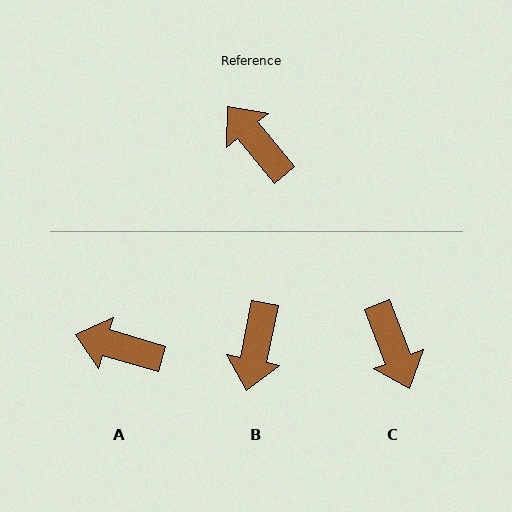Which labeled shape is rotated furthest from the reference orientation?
C, about 162 degrees away.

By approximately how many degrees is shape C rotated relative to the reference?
Approximately 162 degrees counter-clockwise.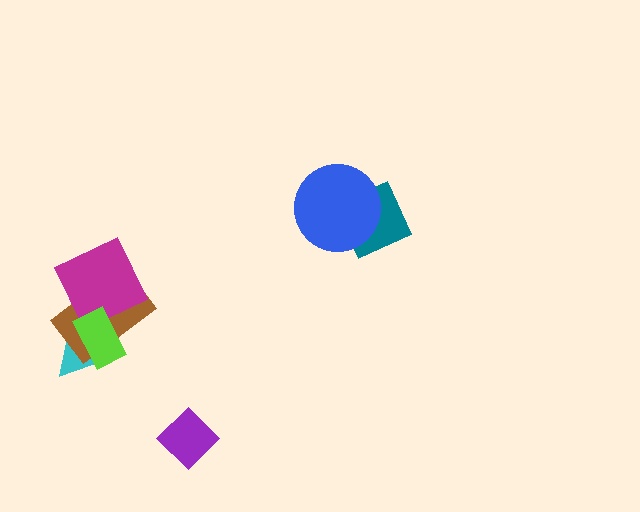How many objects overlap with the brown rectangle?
3 objects overlap with the brown rectangle.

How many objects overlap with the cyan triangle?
2 objects overlap with the cyan triangle.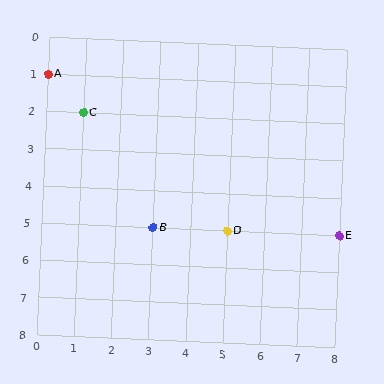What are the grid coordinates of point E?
Point E is at grid coordinates (8, 5).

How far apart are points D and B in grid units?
Points D and B are 2 columns apart.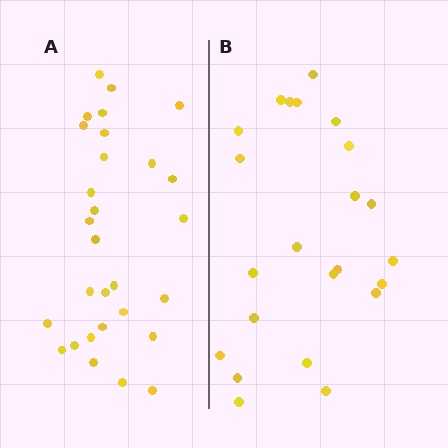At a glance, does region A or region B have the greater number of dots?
Region A (the left region) has more dots.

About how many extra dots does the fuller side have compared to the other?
Region A has about 6 more dots than region B.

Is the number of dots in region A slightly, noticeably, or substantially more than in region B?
Region A has noticeably more, but not dramatically so. The ratio is roughly 1.3 to 1.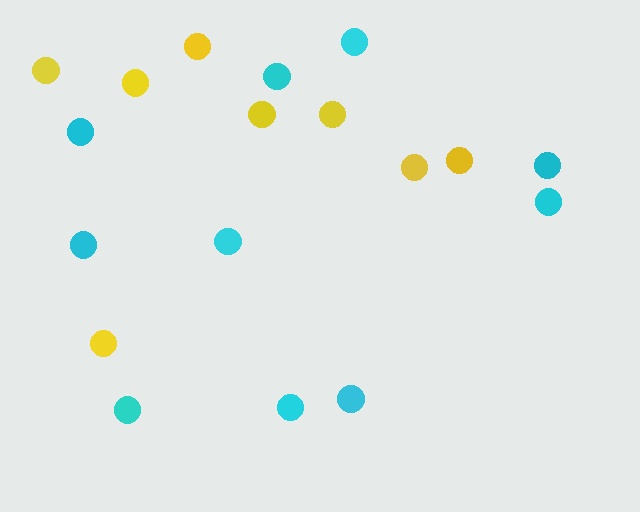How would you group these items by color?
There are 2 groups: one group of yellow circles (8) and one group of cyan circles (10).